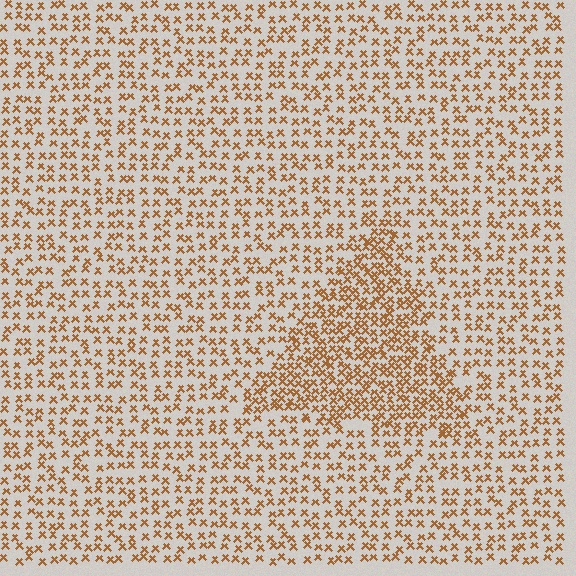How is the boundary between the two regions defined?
The boundary is defined by a change in element density (approximately 1.9x ratio). All elements are the same color, size, and shape.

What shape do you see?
I see a triangle.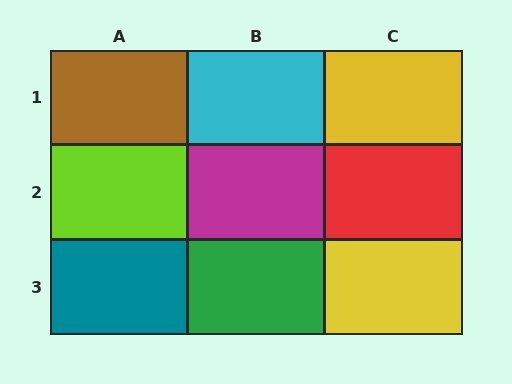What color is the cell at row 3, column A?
Teal.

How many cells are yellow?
2 cells are yellow.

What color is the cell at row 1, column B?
Cyan.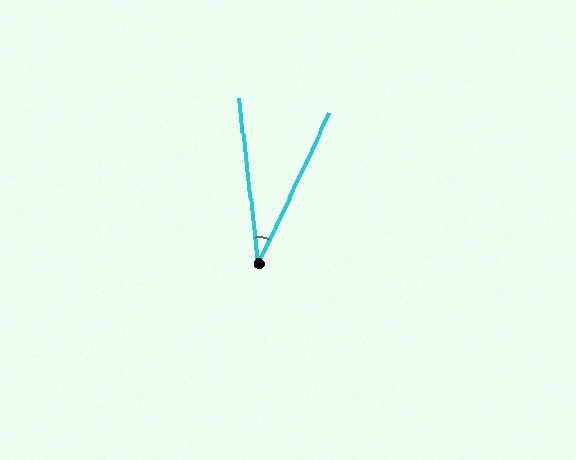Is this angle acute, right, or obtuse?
It is acute.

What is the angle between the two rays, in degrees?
Approximately 32 degrees.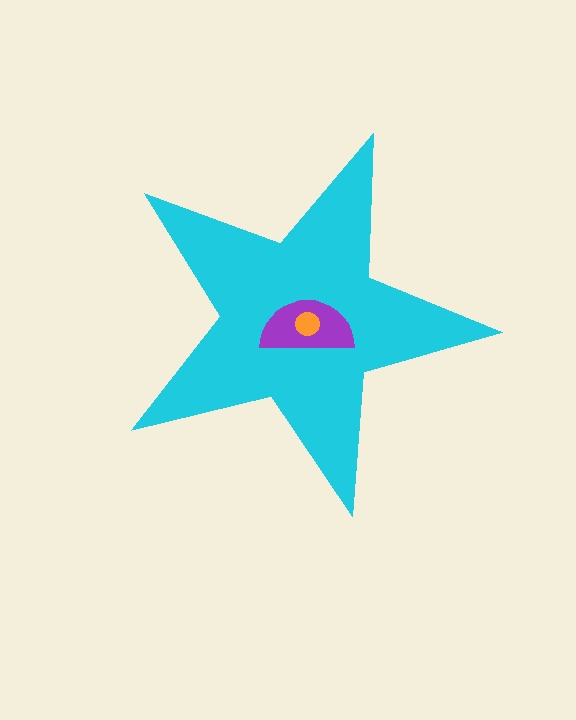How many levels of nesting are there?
3.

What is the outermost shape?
The cyan star.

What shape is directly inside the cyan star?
The purple semicircle.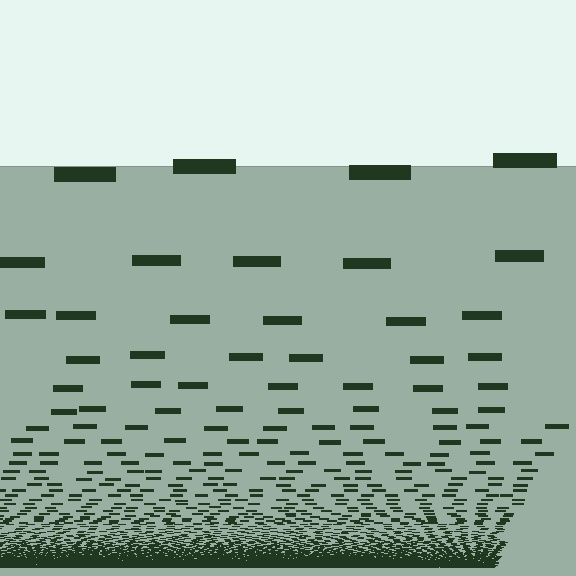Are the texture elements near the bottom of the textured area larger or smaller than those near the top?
Smaller. The gradient is inverted — elements near the bottom are smaller and denser.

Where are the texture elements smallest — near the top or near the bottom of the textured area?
Near the bottom.